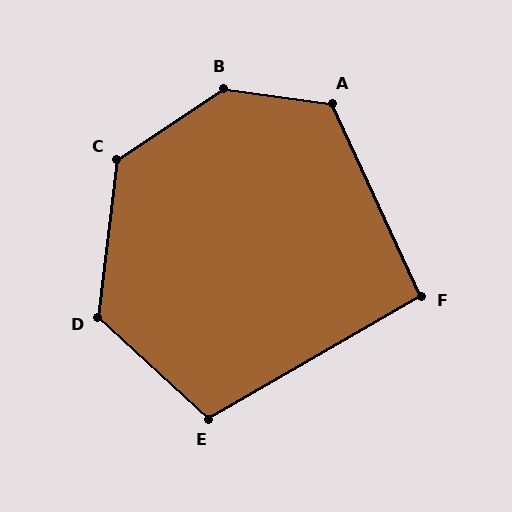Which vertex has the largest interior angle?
B, at approximately 139 degrees.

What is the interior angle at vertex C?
Approximately 130 degrees (obtuse).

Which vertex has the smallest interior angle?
F, at approximately 95 degrees.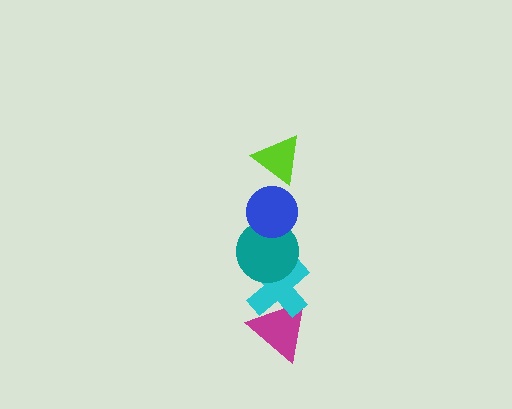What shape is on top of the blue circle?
The lime triangle is on top of the blue circle.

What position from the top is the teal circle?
The teal circle is 3rd from the top.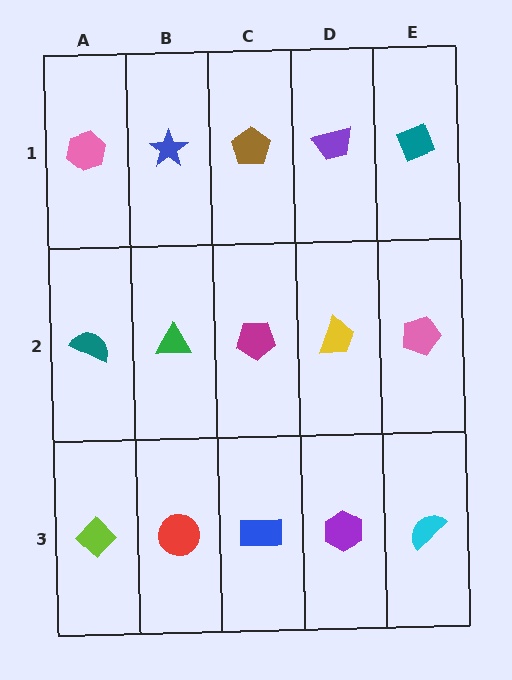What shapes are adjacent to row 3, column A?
A teal semicircle (row 2, column A), a red circle (row 3, column B).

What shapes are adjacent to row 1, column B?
A green triangle (row 2, column B), a pink hexagon (row 1, column A), a brown pentagon (row 1, column C).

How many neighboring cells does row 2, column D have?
4.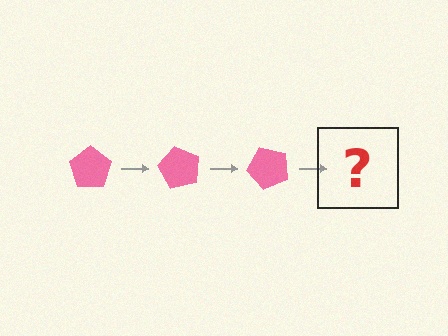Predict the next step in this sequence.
The next step is a pink pentagon rotated 180 degrees.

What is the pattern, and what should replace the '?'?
The pattern is that the pentagon rotates 60 degrees each step. The '?' should be a pink pentagon rotated 180 degrees.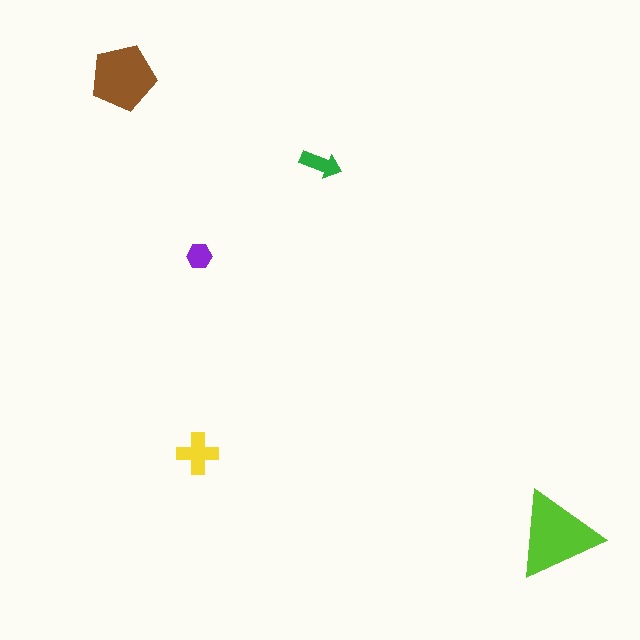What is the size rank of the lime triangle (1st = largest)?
1st.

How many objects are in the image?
There are 5 objects in the image.